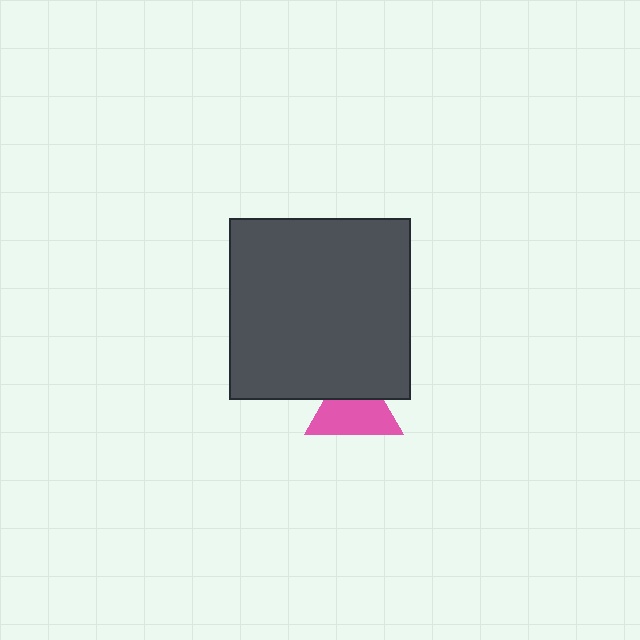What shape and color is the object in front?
The object in front is a dark gray square.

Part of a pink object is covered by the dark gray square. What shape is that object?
It is a triangle.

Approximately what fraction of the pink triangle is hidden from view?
Roughly 35% of the pink triangle is hidden behind the dark gray square.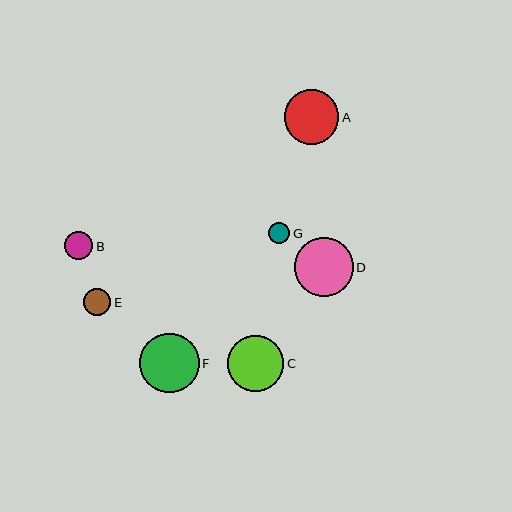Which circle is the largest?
Circle F is the largest with a size of approximately 59 pixels.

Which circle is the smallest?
Circle G is the smallest with a size of approximately 21 pixels.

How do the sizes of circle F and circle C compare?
Circle F and circle C are approximately the same size.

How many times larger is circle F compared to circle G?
Circle F is approximately 2.8 times the size of circle G.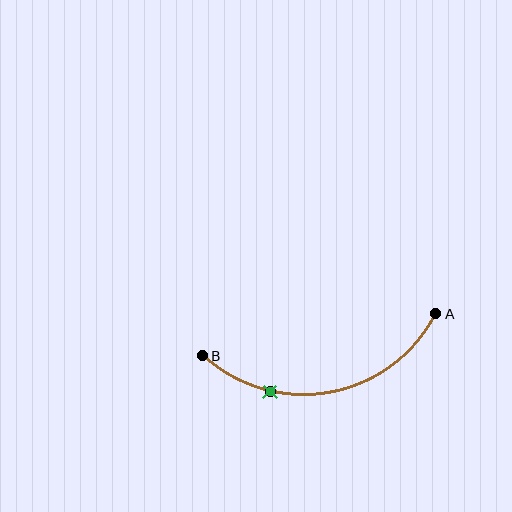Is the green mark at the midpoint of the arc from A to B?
No. The green mark lies on the arc but is closer to endpoint B. The arc midpoint would be at the point on the curve equidistant along the arc from both A and B.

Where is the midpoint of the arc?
The arc midpoint is the point on the curve farthest from the straight line joining A and B. It sits below that line.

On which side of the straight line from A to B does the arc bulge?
The arc bulges below the straight line connecting A and B.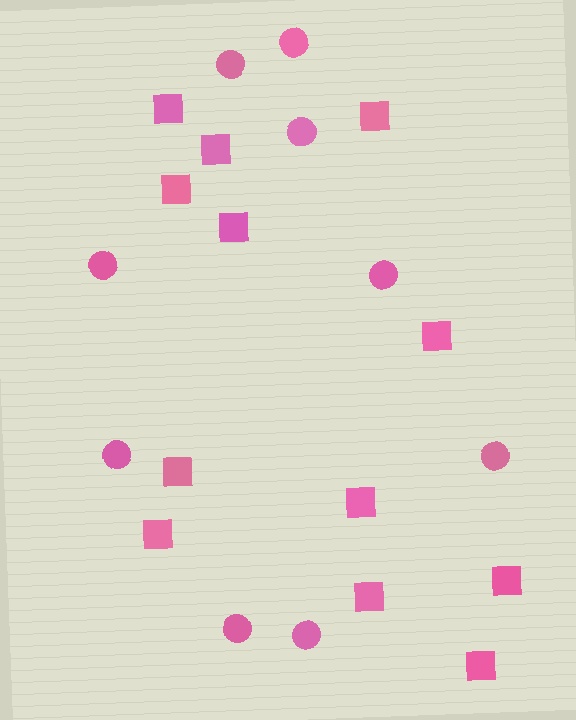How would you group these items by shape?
There are 2 groups: one group of circles (9) and one group of squares (12).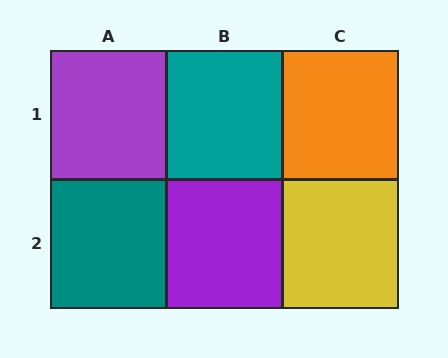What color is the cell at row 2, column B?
Purple.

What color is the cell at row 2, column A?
Teal.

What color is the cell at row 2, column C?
Yellow.